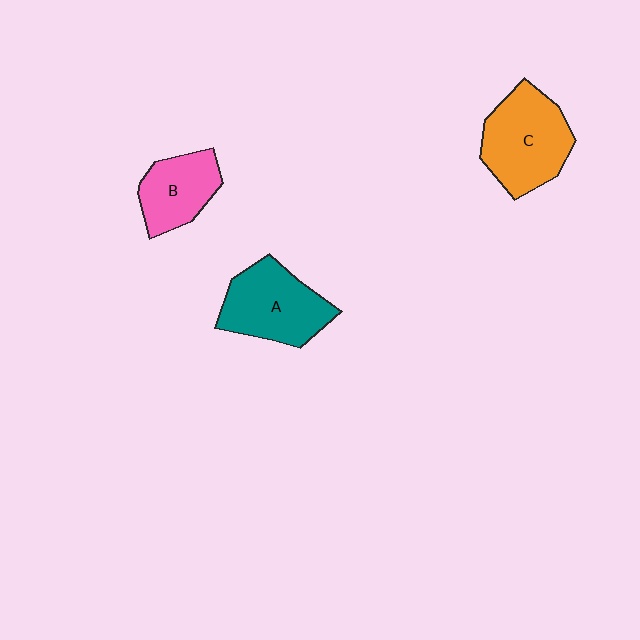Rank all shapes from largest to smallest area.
From largest to smallest: C (orange), A (teal), B (pink).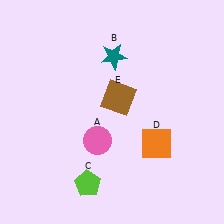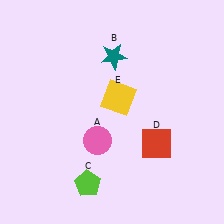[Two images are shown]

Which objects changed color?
D changed from orange to red. E changed from brown to yellow.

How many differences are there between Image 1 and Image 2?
There are 2 differences between the two images.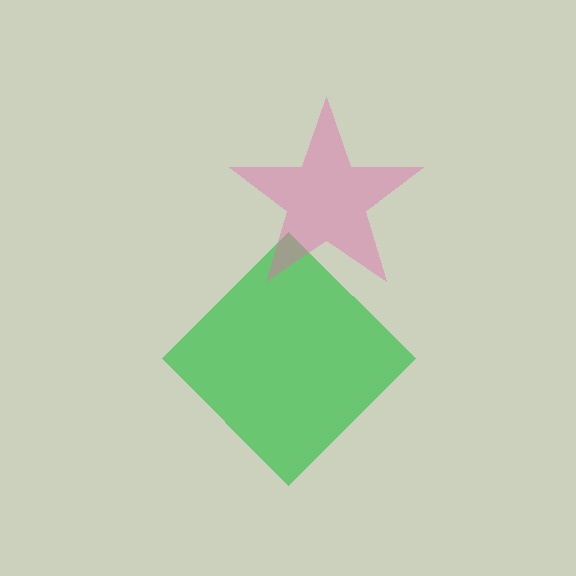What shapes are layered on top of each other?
The layered shapes are: a green diamond, a pink star.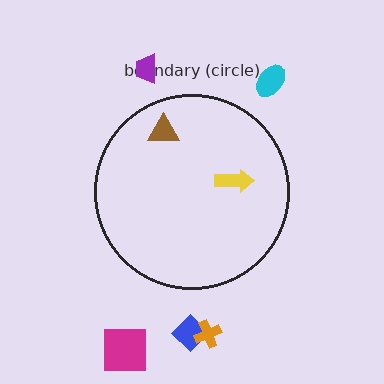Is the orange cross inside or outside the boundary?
Outside.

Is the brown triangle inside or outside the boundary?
Inside.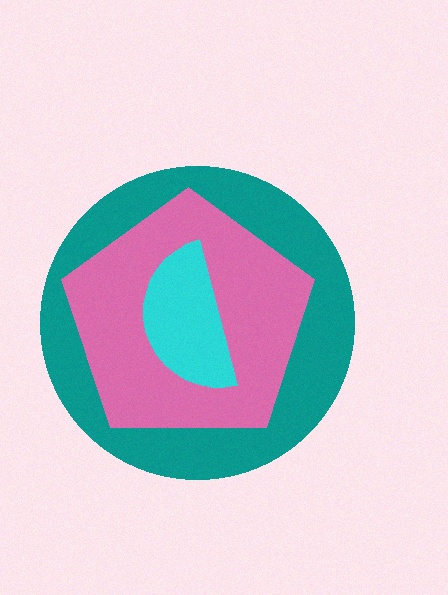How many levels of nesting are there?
3.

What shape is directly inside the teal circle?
The pink pentagon.